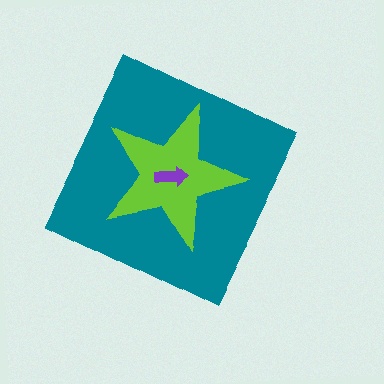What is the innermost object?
The purple arrow.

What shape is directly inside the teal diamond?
The lime star.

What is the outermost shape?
The teal diamond.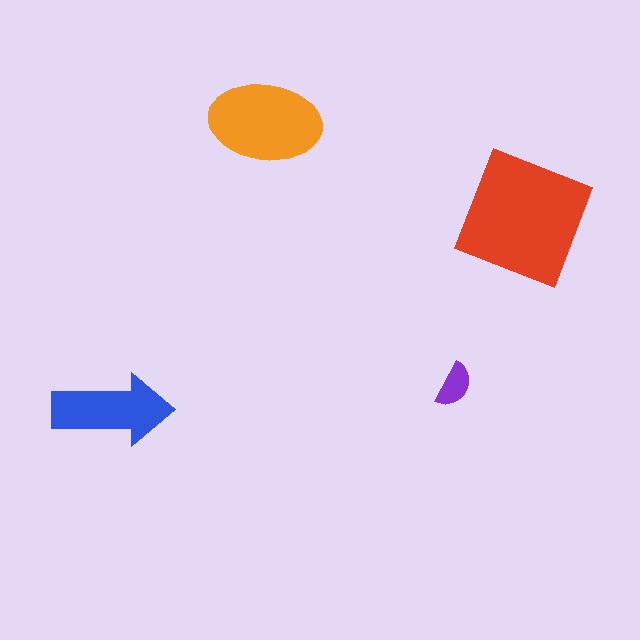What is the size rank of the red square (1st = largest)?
1st.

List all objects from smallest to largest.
The purple semicircle, the blue arrow, the orange ellipse, the red square.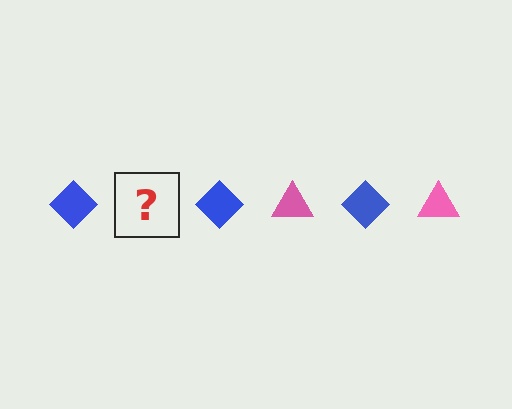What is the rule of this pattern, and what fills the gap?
The rule is that the pattern alternates between blue diamond and pink triangle. The gap should be filled with a pink triangle.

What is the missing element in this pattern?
The missing element is a pink triangle.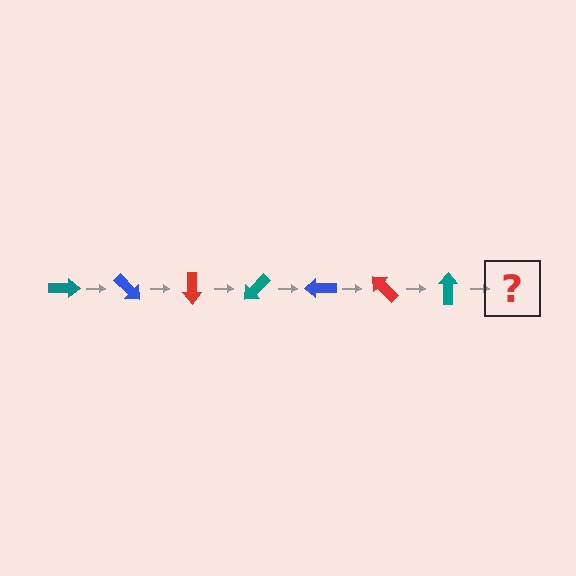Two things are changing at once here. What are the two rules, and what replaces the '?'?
The two rules are that it rotates 45 degrees each step and the color cycles through teal, blue, and red. The '?' should be a blue arrow, rotated 315 degrees from the start.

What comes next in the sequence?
The next element should be a blue arrow, rotated 315 degrees from the start.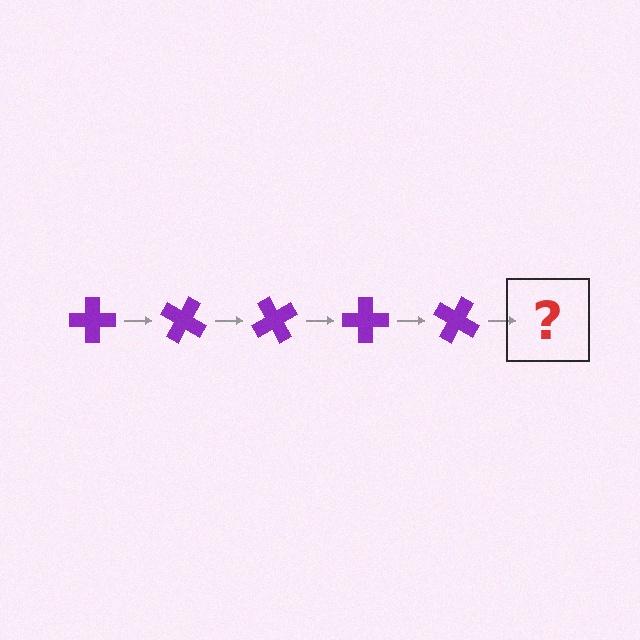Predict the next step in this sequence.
The next step is a purple cross rotated 150 degrees.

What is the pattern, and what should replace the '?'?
The pattern is that the cross rotates 30 degrees each step. The '?' should be a purple cross rotated 150 degrees.